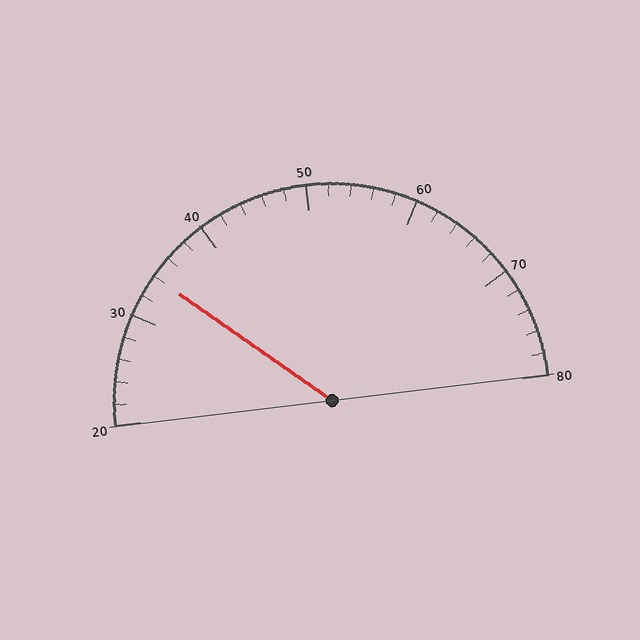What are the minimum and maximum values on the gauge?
The gauge ranges from 20 to 80.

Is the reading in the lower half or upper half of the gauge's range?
The reading is in the lower half of the range (20 to 80).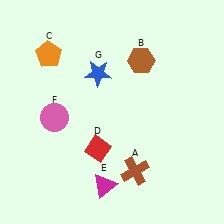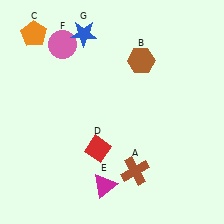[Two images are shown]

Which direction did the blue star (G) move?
The blue star (G) moved up.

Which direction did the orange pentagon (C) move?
The orange pentagon (C) moved up.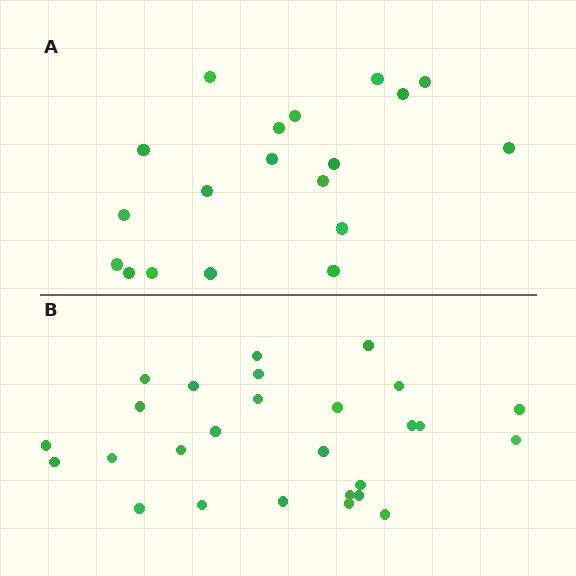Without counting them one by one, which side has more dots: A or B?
Region B (the bottom region) has more dots.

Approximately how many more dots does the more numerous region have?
Region B has roughly 8 or so more dots than region A.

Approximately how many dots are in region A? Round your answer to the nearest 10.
About 20 dots. (The exact count is 19, which rounds to 20.)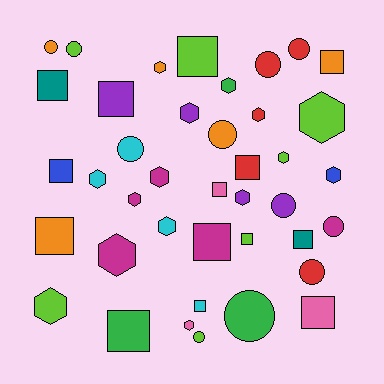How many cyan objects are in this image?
There are 4 cyan objects.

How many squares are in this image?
There are 14 squares.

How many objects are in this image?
There are 40 objects.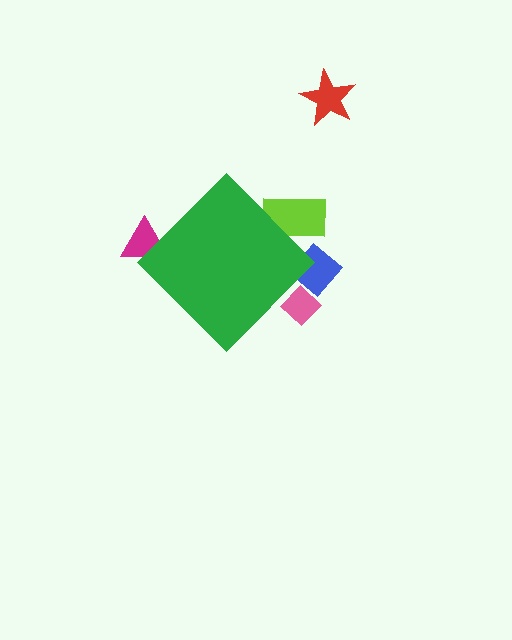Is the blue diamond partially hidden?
Yes, the blue diamond is partially hidden behind the green diamond.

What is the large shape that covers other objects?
A green diamond.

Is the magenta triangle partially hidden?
Yes, the magenta triangle is partially hidden behind the green diamond.